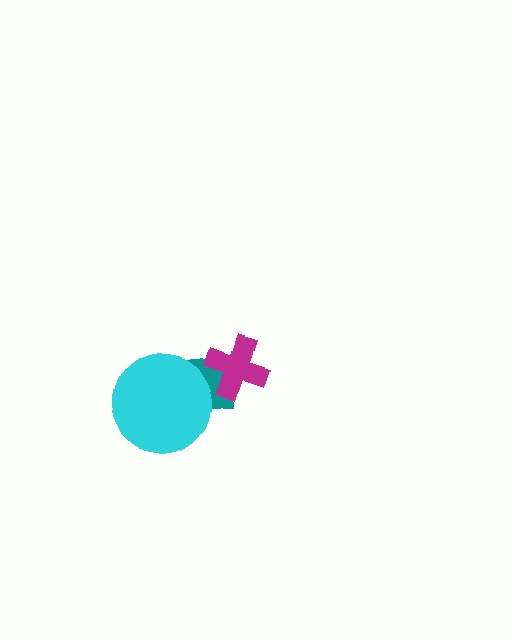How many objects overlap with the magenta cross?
1 object overlaps with the magenta cross.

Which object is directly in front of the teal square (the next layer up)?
The cyan circle is directly in front of the teal square.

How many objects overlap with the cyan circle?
1 object overlaps with the cyan circle.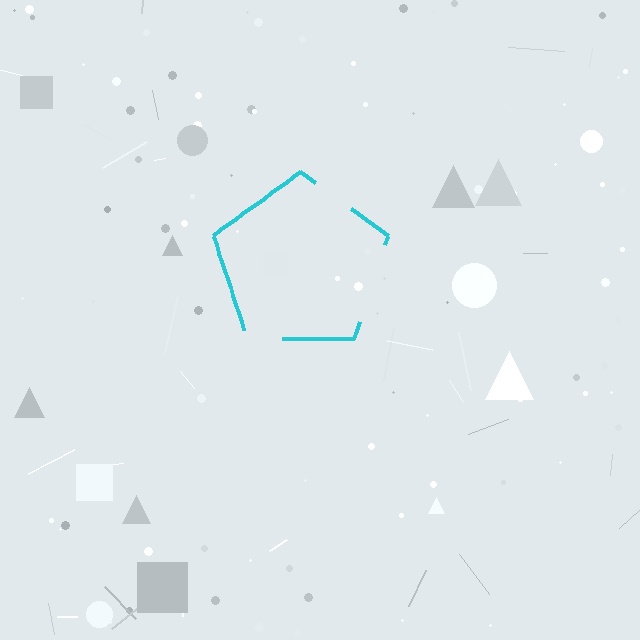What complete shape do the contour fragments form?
The contour fragments form a pentagon.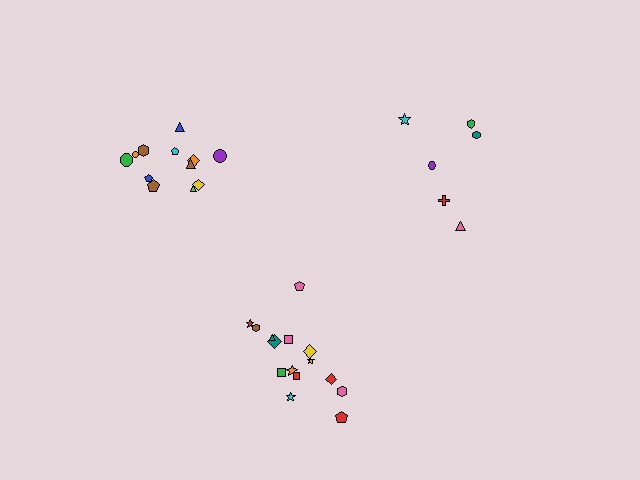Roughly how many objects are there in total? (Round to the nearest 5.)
Roughly 35 objects in total.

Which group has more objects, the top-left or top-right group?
The top-left group.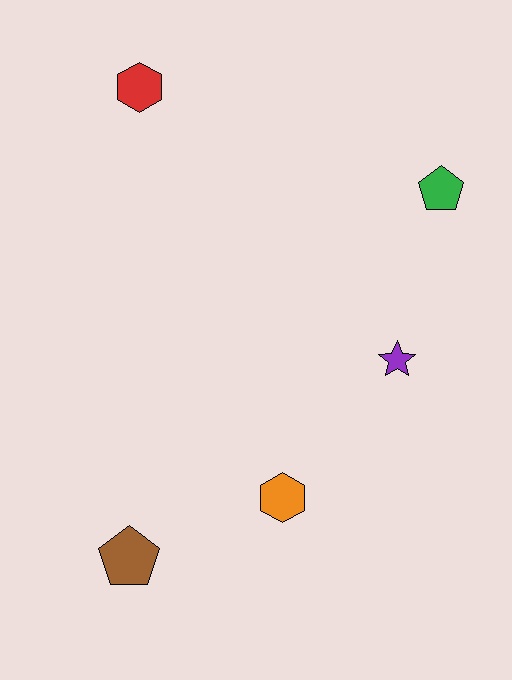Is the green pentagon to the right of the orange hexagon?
Yes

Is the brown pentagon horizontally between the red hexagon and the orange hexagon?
No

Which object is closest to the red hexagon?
The green pentagon is closest to the red hexagon.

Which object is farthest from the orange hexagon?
The red hexagon is farthest from the orange hexagon.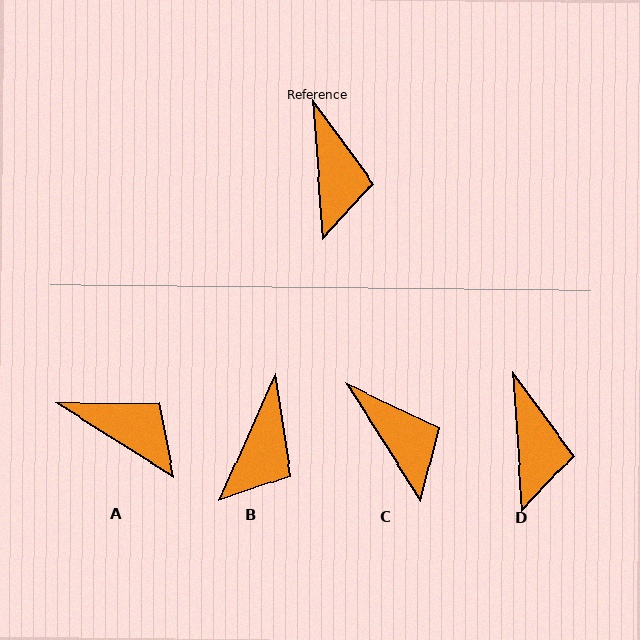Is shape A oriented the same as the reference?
No, it is off by about 54 degrees.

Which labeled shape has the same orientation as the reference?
D.